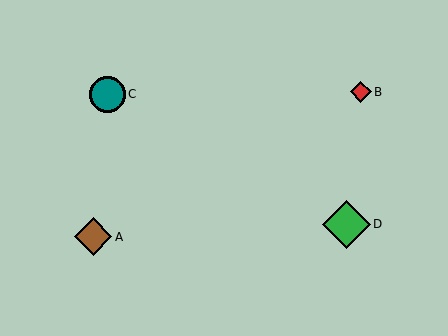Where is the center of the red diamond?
The center of the red diamond is at (361, 92).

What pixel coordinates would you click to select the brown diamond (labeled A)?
Click at (93, 237) to select the brown diamond A.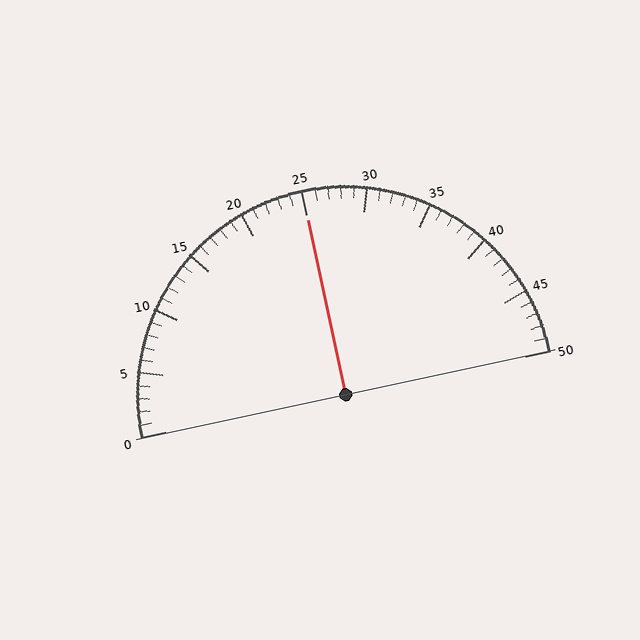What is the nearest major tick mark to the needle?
The nearest major tick mark is 25.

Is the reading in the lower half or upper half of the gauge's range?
The reading is in the upper half of the range (0 to 50).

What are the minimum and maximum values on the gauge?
The gauge ranges from 0 to 50.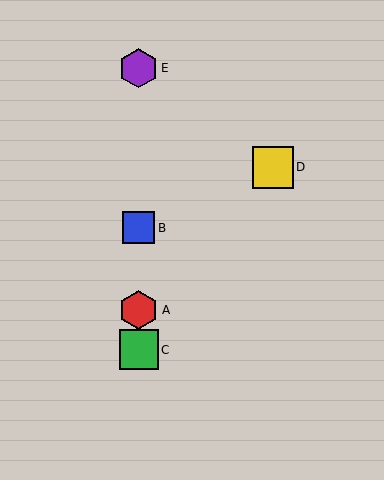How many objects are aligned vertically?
4 objects (A, B, C, E) are aligned vertically.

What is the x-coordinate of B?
Object B is at x≈139.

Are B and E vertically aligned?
Yes, both are at x≈139.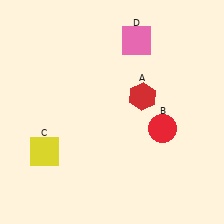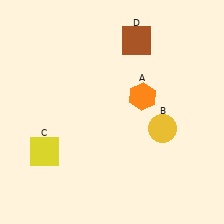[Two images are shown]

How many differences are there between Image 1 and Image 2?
There are 3 differences between the two images.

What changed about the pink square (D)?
In Image 1, D is pink. In Image 2, it changed to brown.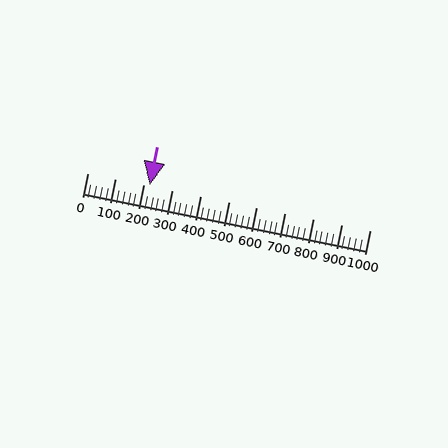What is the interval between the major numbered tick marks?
The major tick marks are spaced 100 units apart.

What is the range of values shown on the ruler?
The ruler shows values from 0 to 1000.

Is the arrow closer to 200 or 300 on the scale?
The arrow is closer to 200.